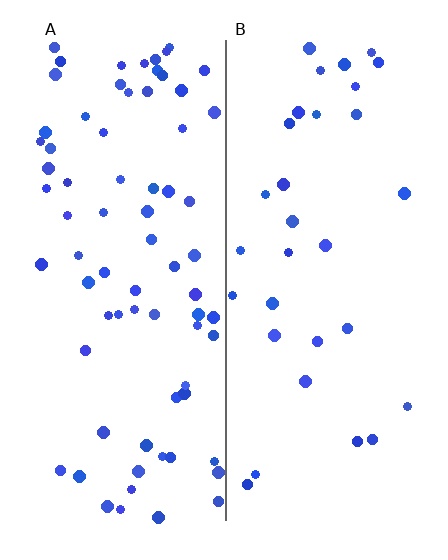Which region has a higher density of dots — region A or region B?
A (the left).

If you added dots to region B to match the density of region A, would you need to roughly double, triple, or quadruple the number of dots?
Approximately double.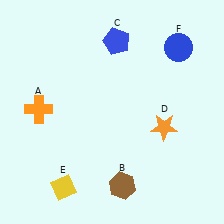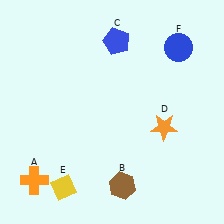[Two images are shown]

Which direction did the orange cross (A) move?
The orange cross (A) moved down.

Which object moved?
The orange cross (A) moved down.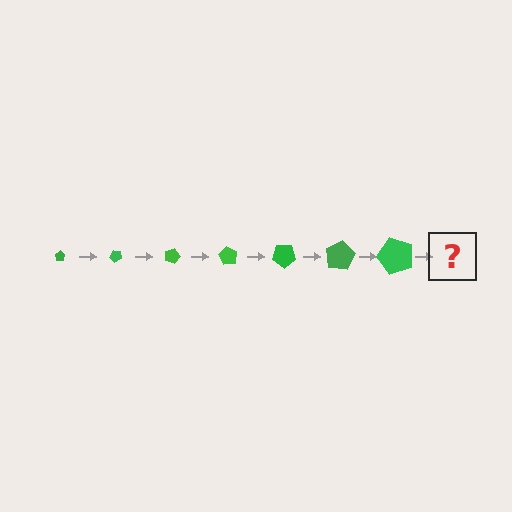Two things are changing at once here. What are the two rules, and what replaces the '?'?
The two rules are that the pentagon grows larger each step and it rotates 45 degrees each step. The '?' should be a pentagon, larger than the previous one and rotated 315 degrees from the start.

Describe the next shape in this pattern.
It should be a pentagon, larger than the previous one and rotated 315 degrees from the start.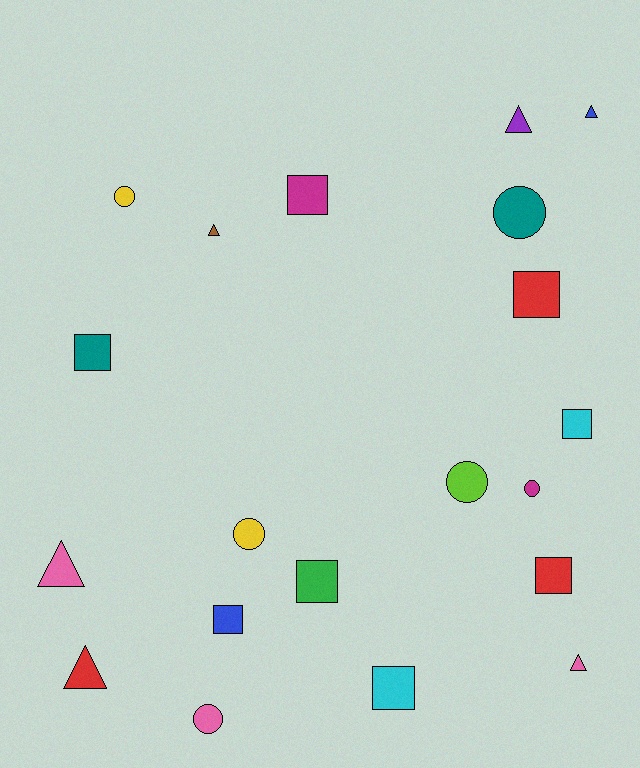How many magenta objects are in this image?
There are 2 magenta objects.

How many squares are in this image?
There are 8 squares.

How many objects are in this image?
There are 20 objects.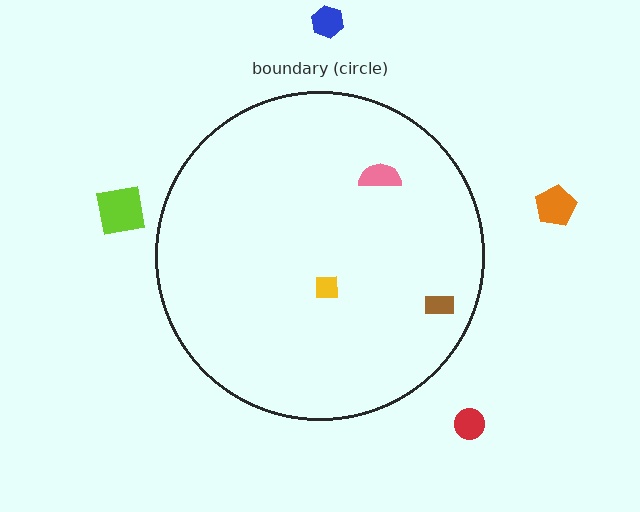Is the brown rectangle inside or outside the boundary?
Inside.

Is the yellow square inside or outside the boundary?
Inside.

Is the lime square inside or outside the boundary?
Outside.